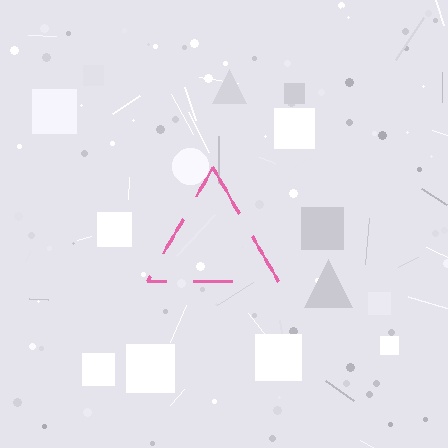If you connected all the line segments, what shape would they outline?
They would outline a triangle.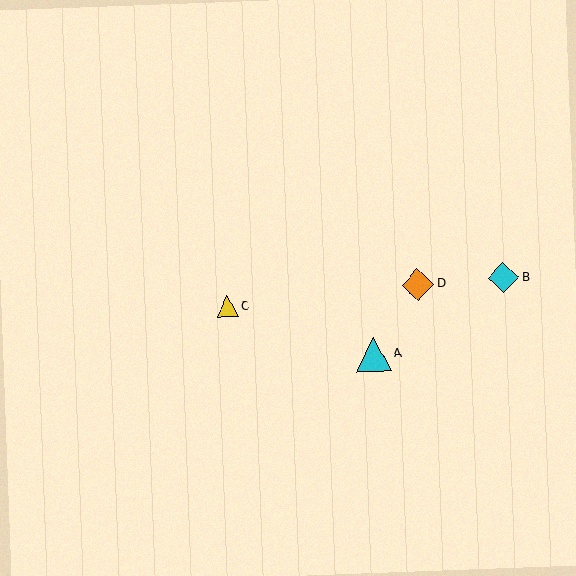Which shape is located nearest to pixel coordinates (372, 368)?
The cyan triangle (labeled A) at (374, 354) is nearest to that location.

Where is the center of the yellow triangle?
The center of the yellow triangle is at (228, 306).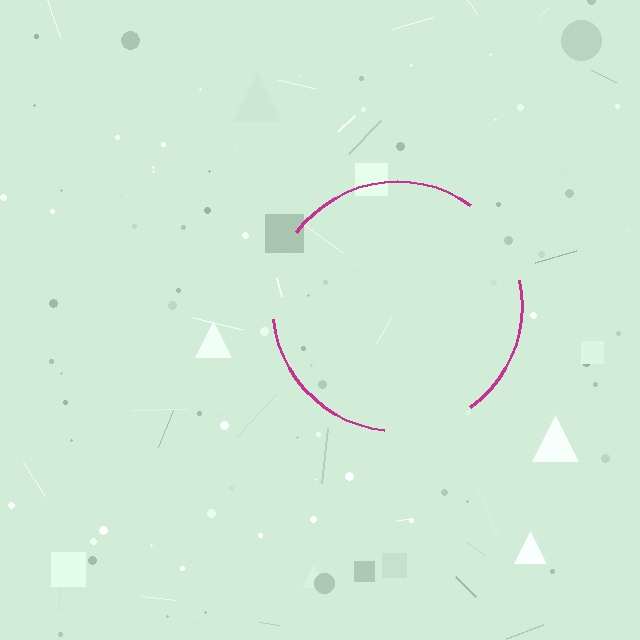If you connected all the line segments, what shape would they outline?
They would outline a circle.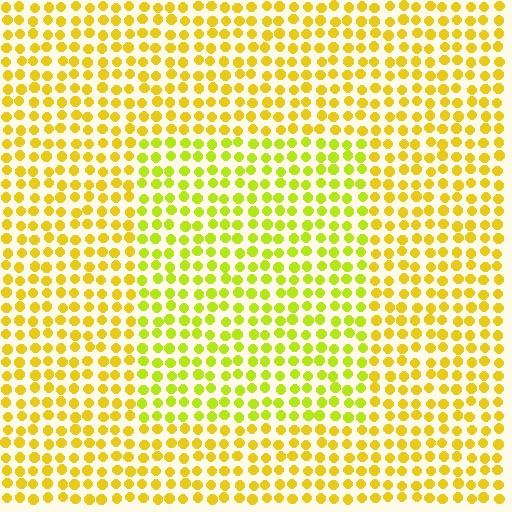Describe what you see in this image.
The image is filled with small yellow elements in a uniform arrangement. A rectangle-shaped region is visible where the elements are tinted to a slightly different hue, forming a subtle color boundary.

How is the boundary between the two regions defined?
The boundary is defined purely by a slight shift in hue (about 24 degrees). Spacing, size, and orientation are identical on both sides.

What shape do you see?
I see a rectangle.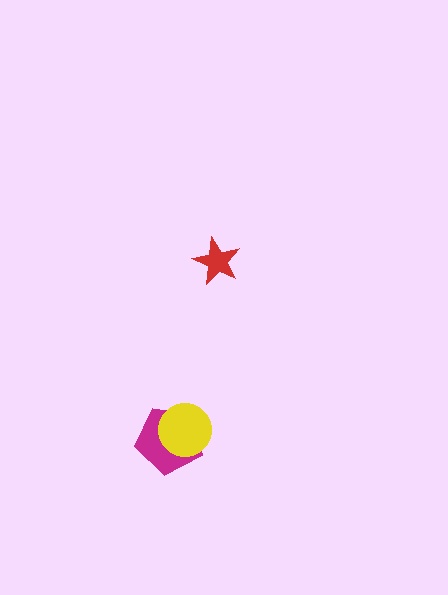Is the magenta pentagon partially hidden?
Yes, it is partially covered by another shape.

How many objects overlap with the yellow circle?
1 object overlaps with the yellow circle.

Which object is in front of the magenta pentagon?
The yellow circle is in front of the magenta pentagon.